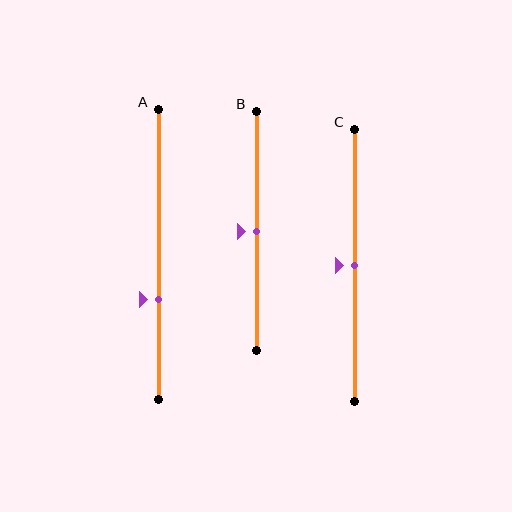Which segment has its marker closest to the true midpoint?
Segment B has its marker closest to the true midpoint.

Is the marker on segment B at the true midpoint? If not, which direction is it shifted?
Yes, the marker on segment B is at the true midpoint.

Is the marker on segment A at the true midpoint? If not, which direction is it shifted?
No, the marker on segment A is shifted downward by about 15% of the segment length.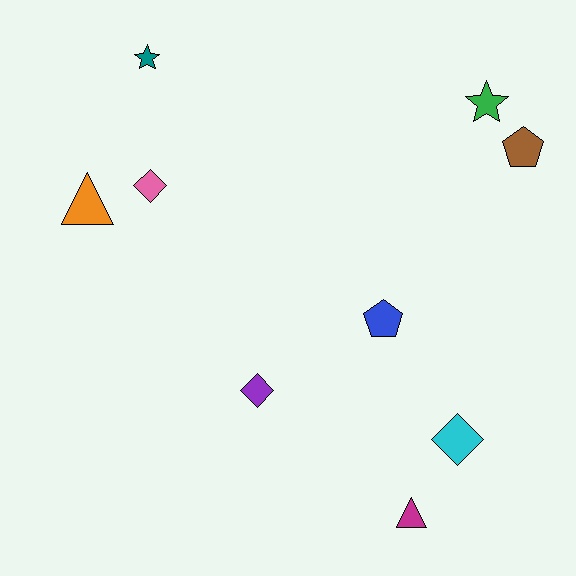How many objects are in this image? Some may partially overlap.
There are 9 objects.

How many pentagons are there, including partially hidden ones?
There are 2 pentagons.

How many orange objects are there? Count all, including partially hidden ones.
There is 1 orange object.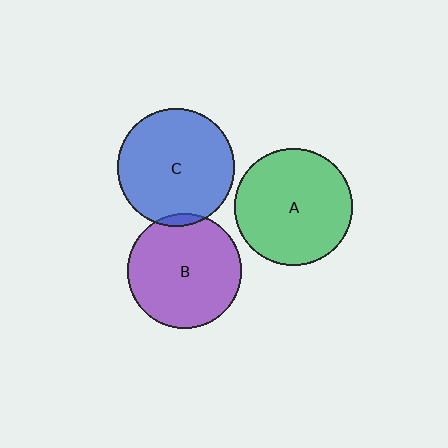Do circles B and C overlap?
Yes.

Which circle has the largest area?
Circle A (green).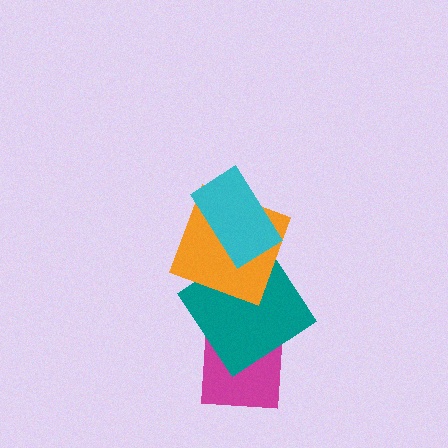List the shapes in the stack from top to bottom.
From top to bottom: the cyan rectangle, the orange square, the teal diamond, the magenta square.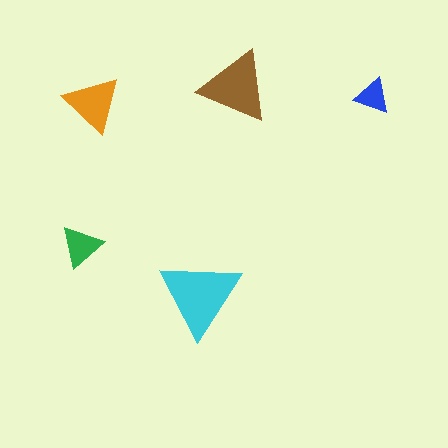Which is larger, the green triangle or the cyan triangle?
The cyan one.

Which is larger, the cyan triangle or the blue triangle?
The cyan one.